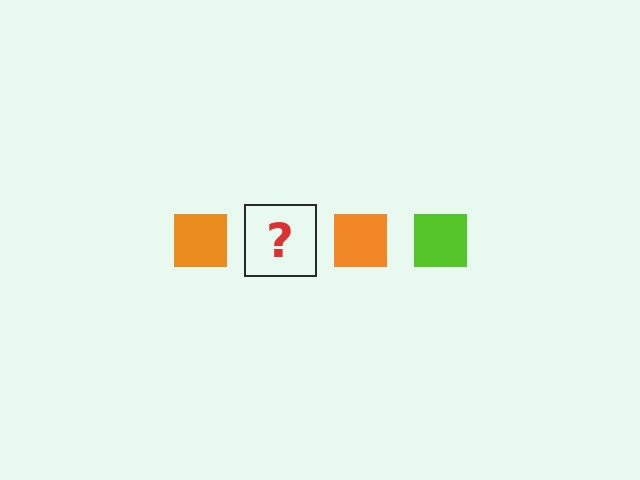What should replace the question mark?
The question mark should be replaced with a lime square.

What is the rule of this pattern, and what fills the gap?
The rule is that the pattern cycles through orange, lime squares. The gap should be filled with a lime square.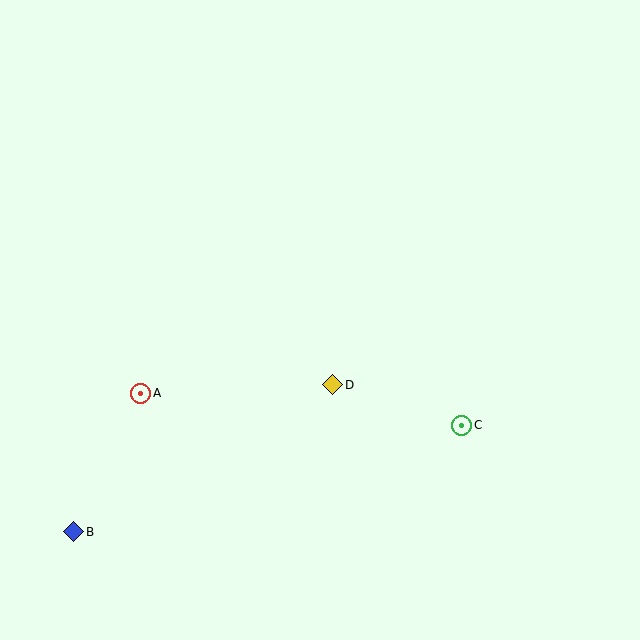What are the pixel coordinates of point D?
Point D is at (333, 385).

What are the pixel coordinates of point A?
Point A is at (141, 393).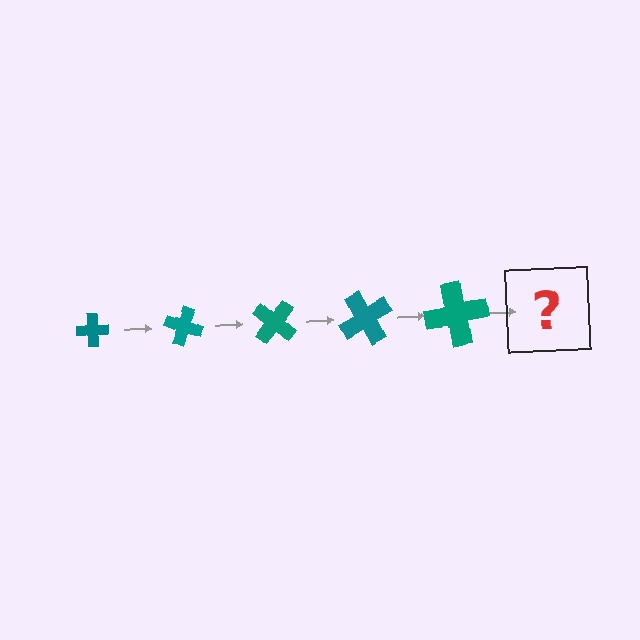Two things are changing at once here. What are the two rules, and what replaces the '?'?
The two rules are that the cross grows larger each step and it rotates 20 degrees each step. The '?' should be a cross, larger than the previous one and rotated 100 degrees from the start.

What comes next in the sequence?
The next element should be a cross, larger than the previous one and rotated 100 degrees from the start.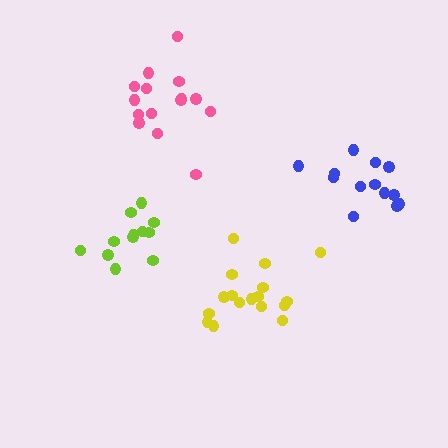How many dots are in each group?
Group 1: 13 dots, Group 2: 15 dots, Group 3: 12 dots, Group 4: 17 dots (57 total).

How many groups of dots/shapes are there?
There are 4 groups.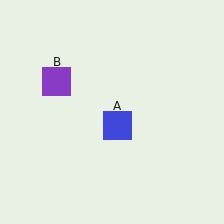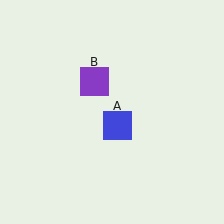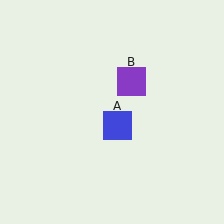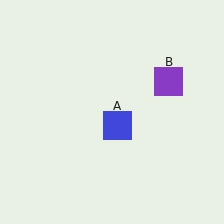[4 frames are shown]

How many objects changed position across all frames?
1 object changed position: purple square (object B).